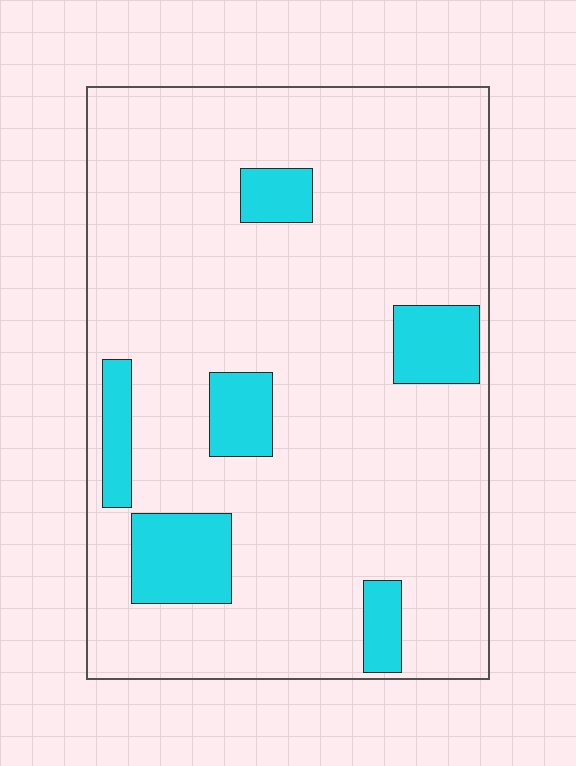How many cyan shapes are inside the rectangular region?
6.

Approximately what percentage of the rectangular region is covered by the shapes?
Approximately 15%.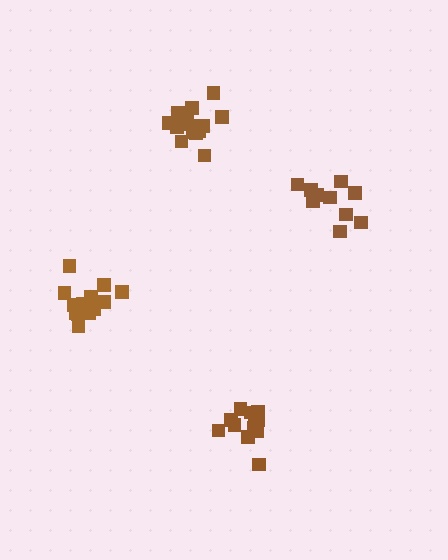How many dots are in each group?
Group 1: 14 dots, Group 2: 16 dots, Group 3: 12 dots, Group 4: 10 dots (52 total).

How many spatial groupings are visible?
There are 4 spatial groupings.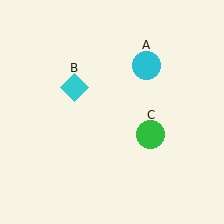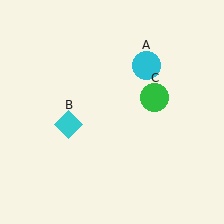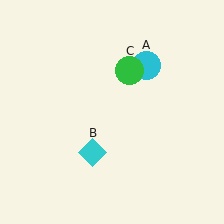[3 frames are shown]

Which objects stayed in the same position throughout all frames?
Cyan circle (object A) remained stationary.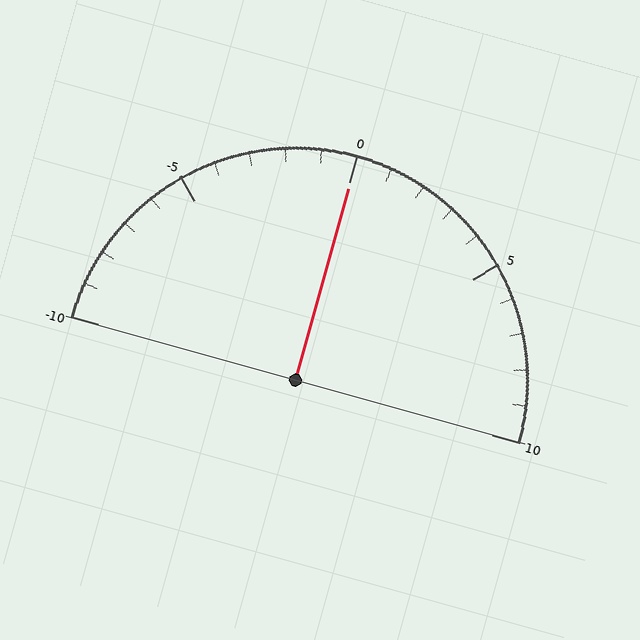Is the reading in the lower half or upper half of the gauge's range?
The reading is in the upper half of the range (-10 to 10).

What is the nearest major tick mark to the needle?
The nearest major tick mark is 0.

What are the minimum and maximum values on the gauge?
The gauge ranges from -10 to 10.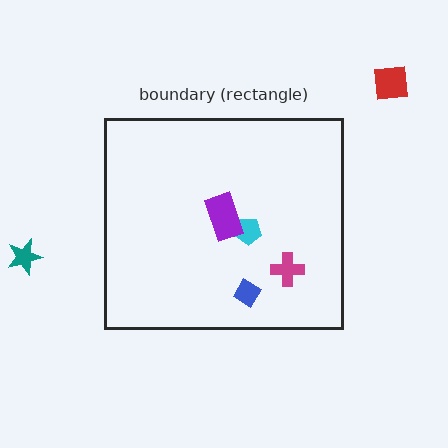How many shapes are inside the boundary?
4 inside, 2 outside.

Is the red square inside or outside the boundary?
Outside.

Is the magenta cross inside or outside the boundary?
Inside.